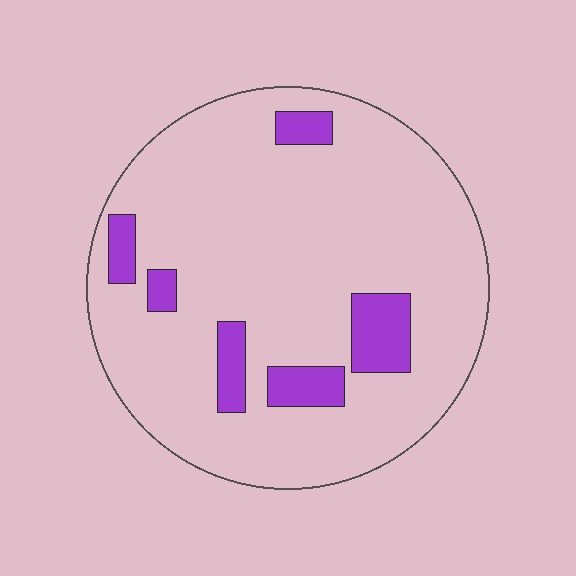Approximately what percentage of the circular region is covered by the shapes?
Approximately 10%.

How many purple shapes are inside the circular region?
6.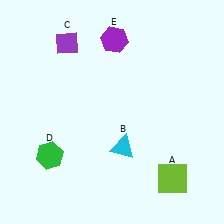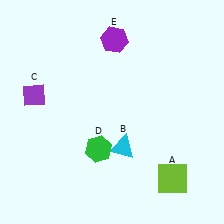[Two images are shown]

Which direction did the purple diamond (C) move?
The purple diamond (C) moved down.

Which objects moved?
The objects that moved are: the purple diamond (C), the green hexagon (D).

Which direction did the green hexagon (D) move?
The green hexagon (D) moved right.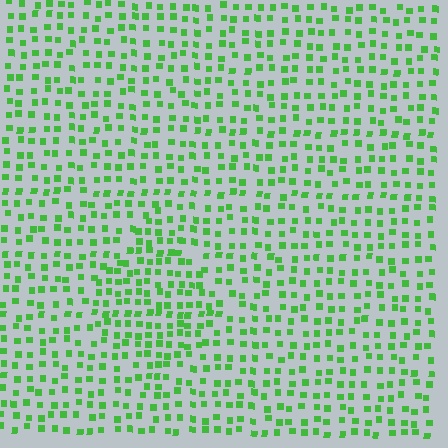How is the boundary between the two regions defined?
The boundary is defined by a change in element density (approximately 1.5x ratio). All elements are the same color, size, and shape.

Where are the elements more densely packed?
The elements are more densely packed inside the diamond boundary.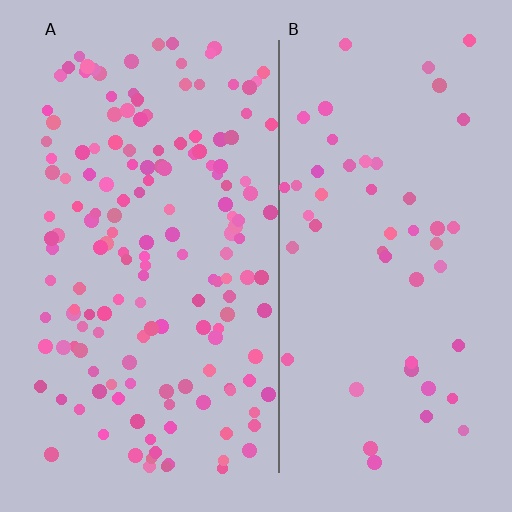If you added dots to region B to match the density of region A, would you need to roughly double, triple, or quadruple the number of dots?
Approximately triple.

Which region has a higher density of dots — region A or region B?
A (the left).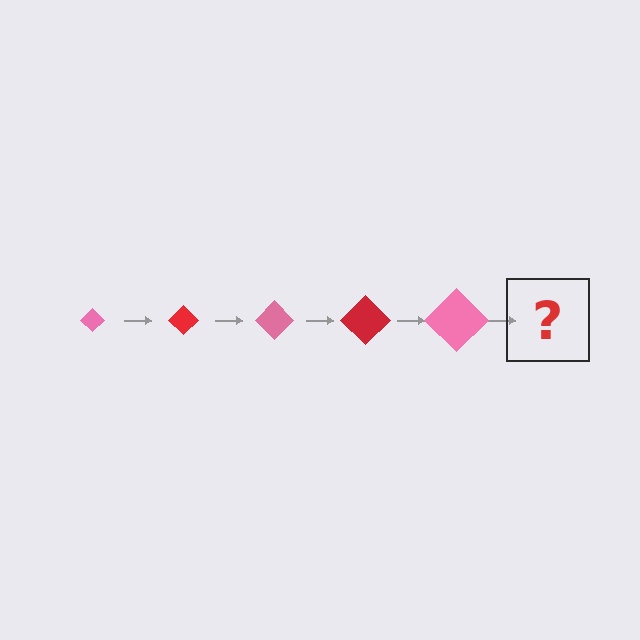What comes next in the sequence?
The next element should be a red diamond, larger than the previous one.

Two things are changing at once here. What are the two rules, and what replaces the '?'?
The two rules are that the diamond grows larger each step and the color cycles through pink and red. The '?' should be a red diamond, larger than the previous one.